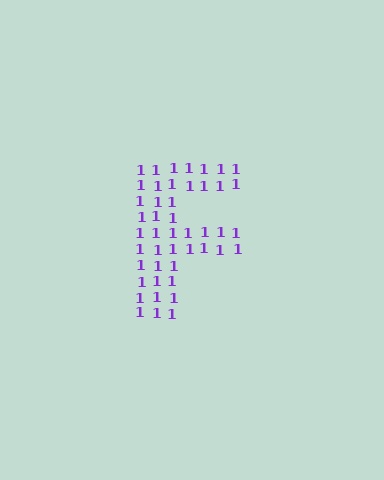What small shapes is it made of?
It is made of small digit 1's.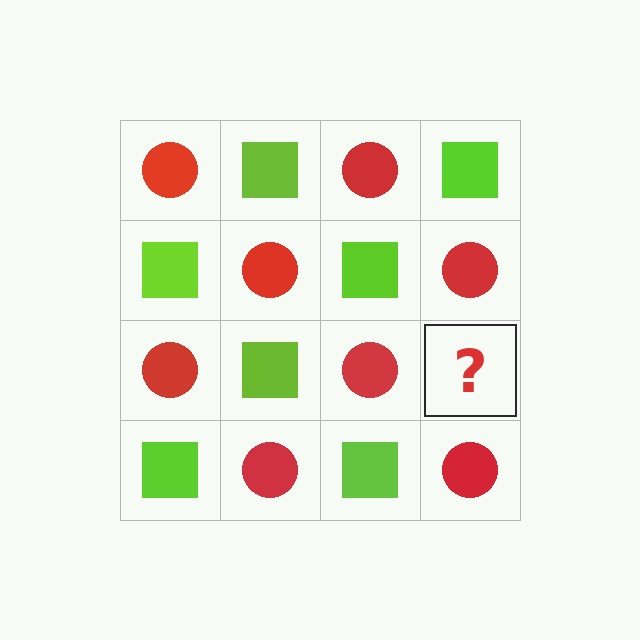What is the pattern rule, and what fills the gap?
The rule is that it alternates red circle and lime square in a checkerboard pattern. The gap should be filled with a lime square.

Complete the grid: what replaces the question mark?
The question mark should be replaced with a lime square.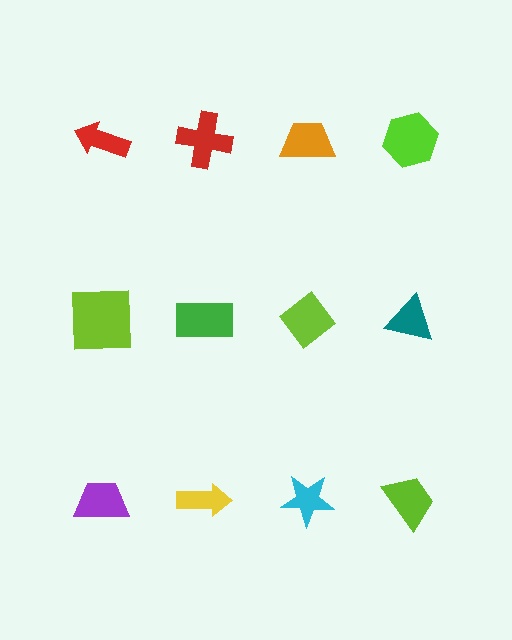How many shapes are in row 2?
4 shapes.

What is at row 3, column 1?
A purple trapezoid.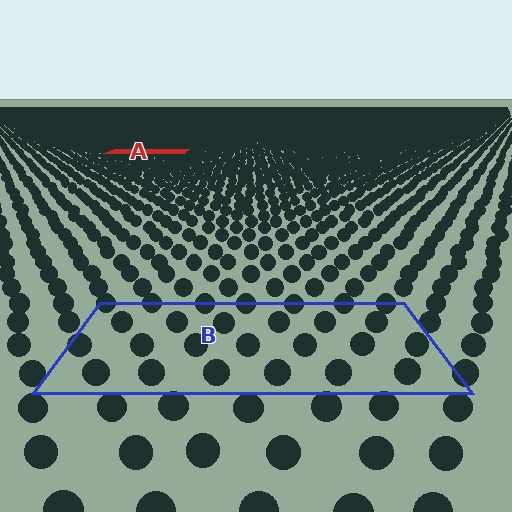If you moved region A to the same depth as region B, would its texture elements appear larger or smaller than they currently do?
They would appear larger. At a closer depth, the same texture elements are projected at a bigger on-screen size.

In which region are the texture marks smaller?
The texture marks are smaller in region A, because it is farther away.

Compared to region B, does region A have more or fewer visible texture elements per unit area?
Region A has more texture elements per unit area — they are packed more densely because it is farther away.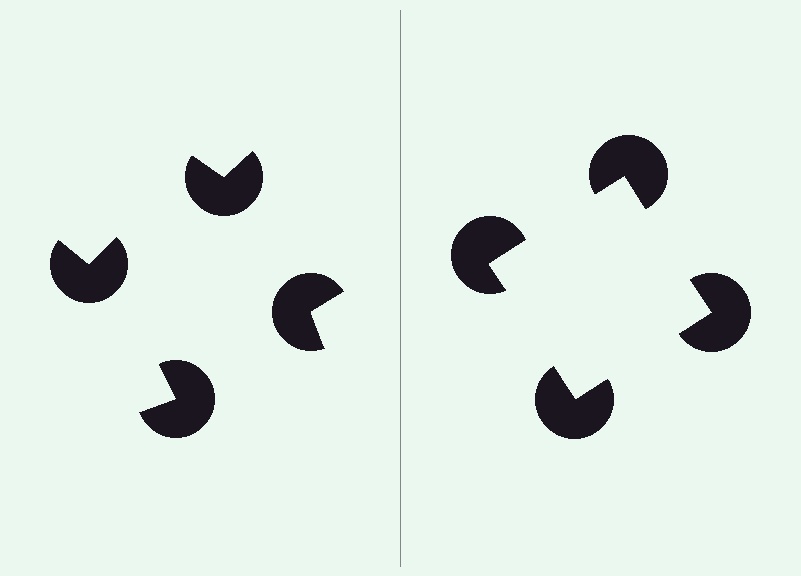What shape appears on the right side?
An illusory square.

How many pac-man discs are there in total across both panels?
8 — 4 on each side.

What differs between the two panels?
The pac-man discs are positioned identically on both sides; only the wedge orientations differ. On the right they align to a square; on the left they are misaligned.